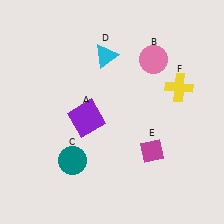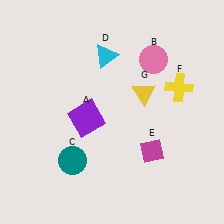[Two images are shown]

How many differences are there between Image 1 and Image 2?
There is 1 difference between the two images.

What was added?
A yellow triangle (G) was added in Image 2.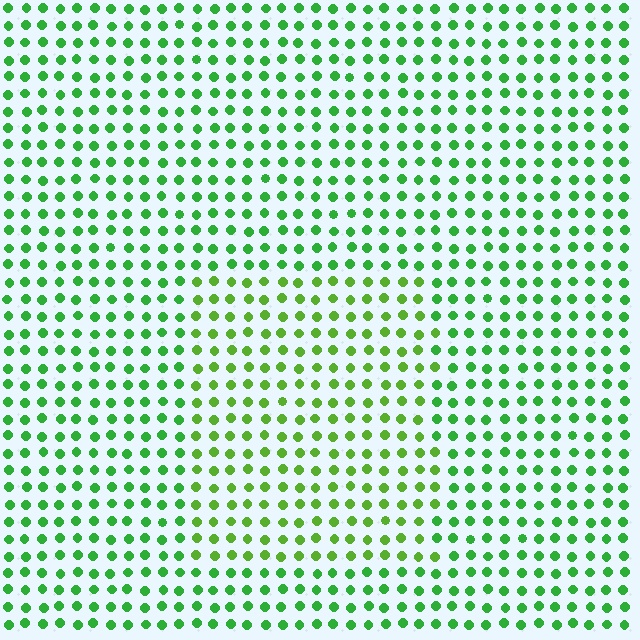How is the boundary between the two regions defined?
The boundary is defined purely by a slight shift in hue (about 24 degrees). Spacing, size, and orientation are identical on both sides.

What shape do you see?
I see a rectangle.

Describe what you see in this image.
The image is filled with small green elements in a uniform arrangement. A rectangle-shaped region is visible where the elements are tinted to a slightly different hue, forming a subtle color boundary.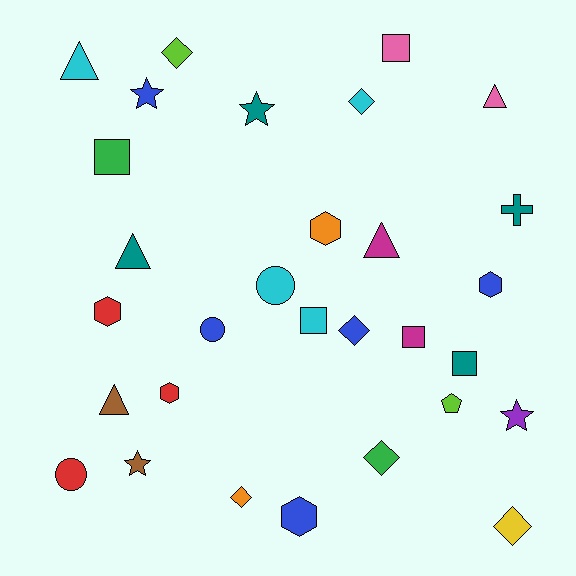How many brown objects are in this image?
There are 2 brown objects.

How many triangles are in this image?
There are 5 triangles.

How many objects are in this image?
There are 30 objects.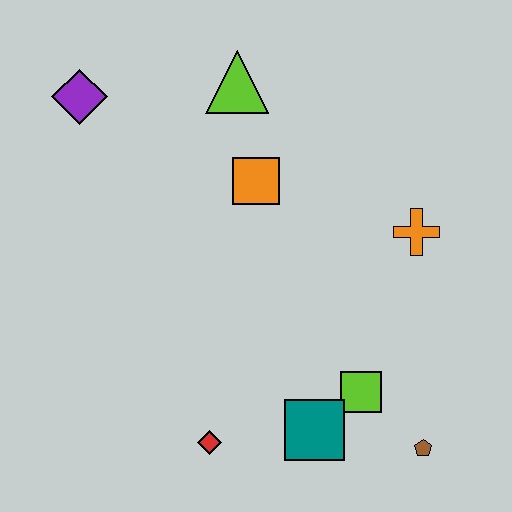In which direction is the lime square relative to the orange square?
The lime square is below the orange square.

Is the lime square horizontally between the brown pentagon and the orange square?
Yes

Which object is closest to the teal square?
The lime square is closest to the teal square.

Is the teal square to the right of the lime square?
No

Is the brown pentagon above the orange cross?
No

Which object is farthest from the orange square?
The brown pentagon is farthest from the orange square.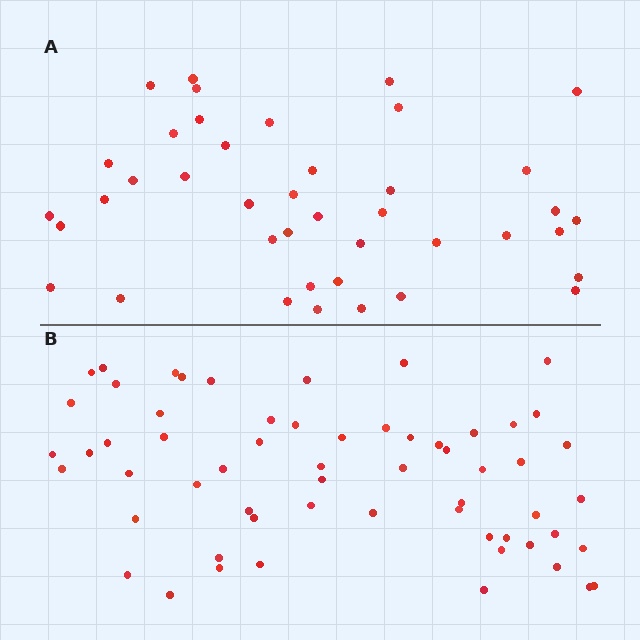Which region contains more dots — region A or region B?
Region B (the bottom region) has more dots.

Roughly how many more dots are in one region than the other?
Region B has approximately 20 more dots than region A.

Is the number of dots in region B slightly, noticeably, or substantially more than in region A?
Region B has substantially more. The ratio is roughly 1.5 to 1.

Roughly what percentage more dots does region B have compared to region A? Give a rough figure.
About 45% more.